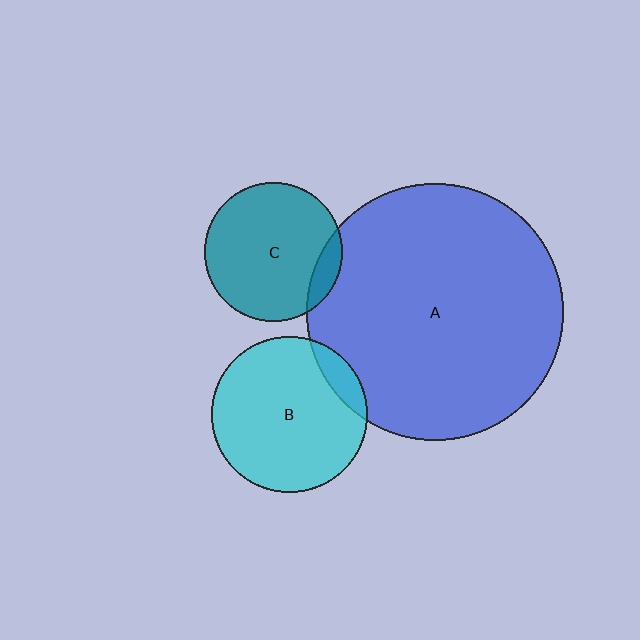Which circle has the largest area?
Circle A (blue).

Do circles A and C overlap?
Yes.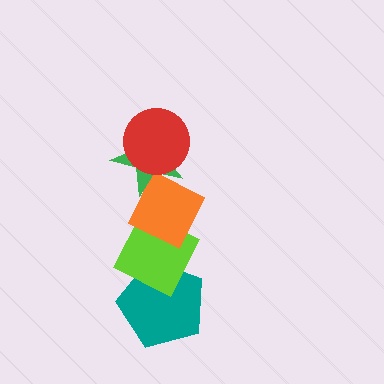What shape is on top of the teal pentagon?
The lime diamond is on top of the teal pentagon.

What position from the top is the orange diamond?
The orange diamond is 3rd from the top.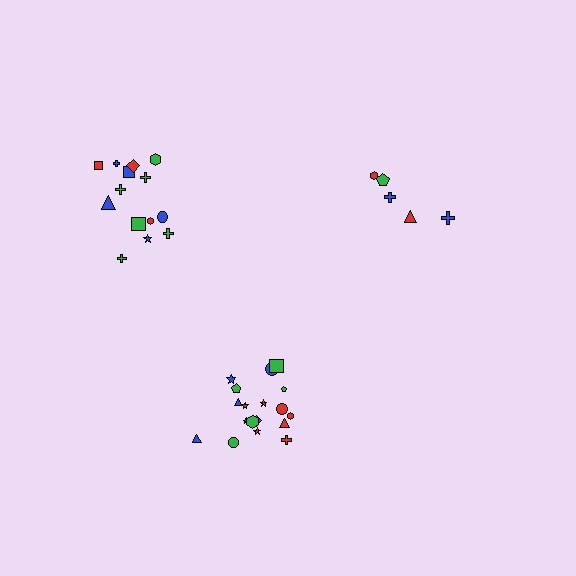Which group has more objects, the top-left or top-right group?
The top-left group.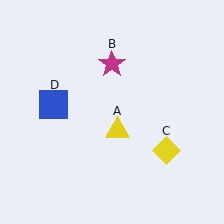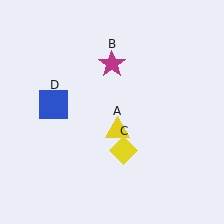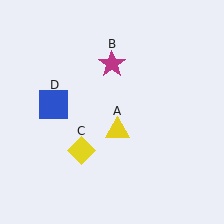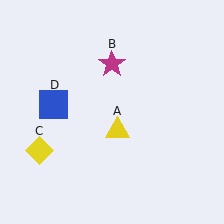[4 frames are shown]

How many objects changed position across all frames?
1 object changed position: yellow diamond (object C).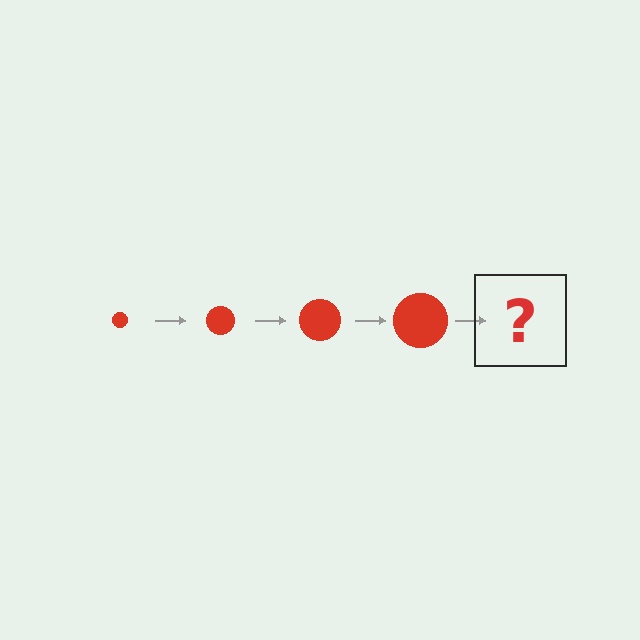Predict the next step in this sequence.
The next step is a red circle, larger than the previous one.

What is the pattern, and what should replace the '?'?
The pattern is that the circle gets progressively larger each step. The '?' should be a red circle, larger than the previous one.